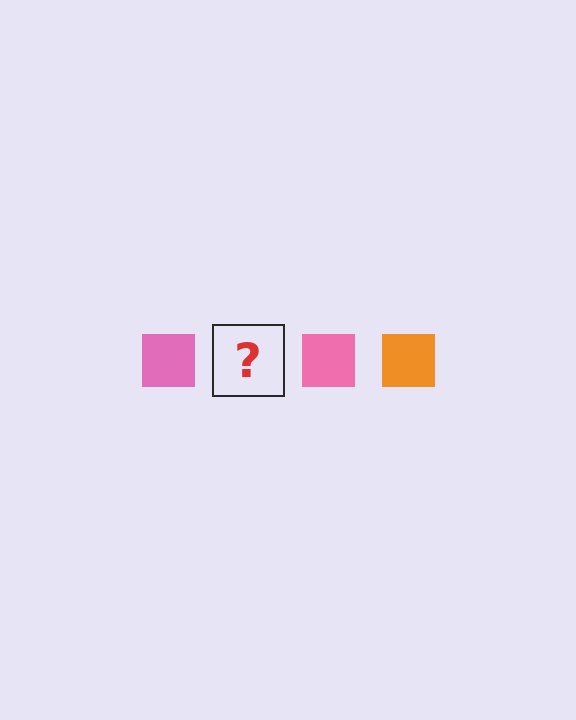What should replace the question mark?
The question mark should be replaced with an orange square.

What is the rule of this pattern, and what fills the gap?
The rule is that the pattern cycles through pink, orange squares. The gap should be filled with an orange square.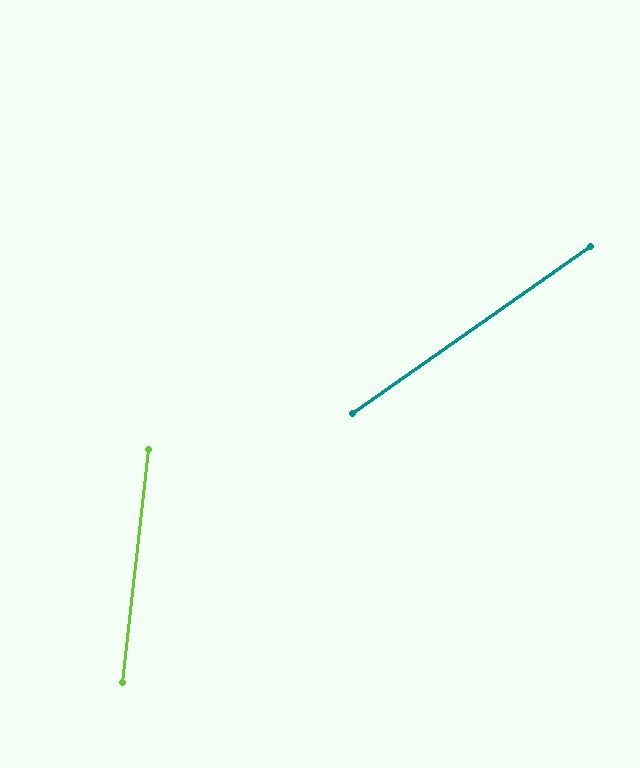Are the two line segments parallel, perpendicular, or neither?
Neither parallel nor perpendicular — they differ by about 49°.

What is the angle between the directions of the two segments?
Approximately 49 degrees.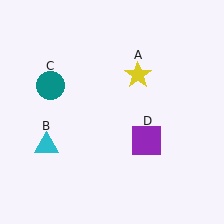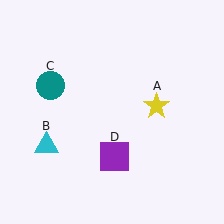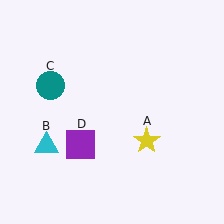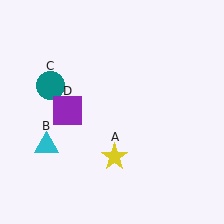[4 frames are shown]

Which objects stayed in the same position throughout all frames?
Cyan triangle (object B) and teal circle (object C) remained stationary.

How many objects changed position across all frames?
2 objects changed position: yellow star (object A), purple square (object D).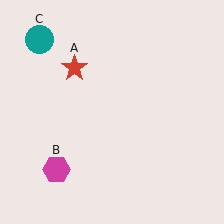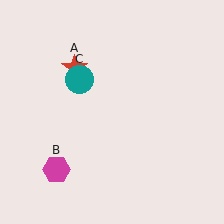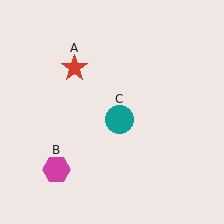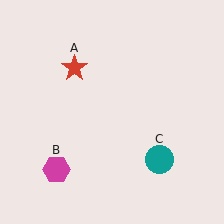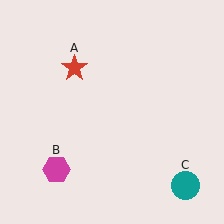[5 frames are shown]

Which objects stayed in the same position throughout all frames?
Red star (object A) and magenta hexagon (object B) remained stationary.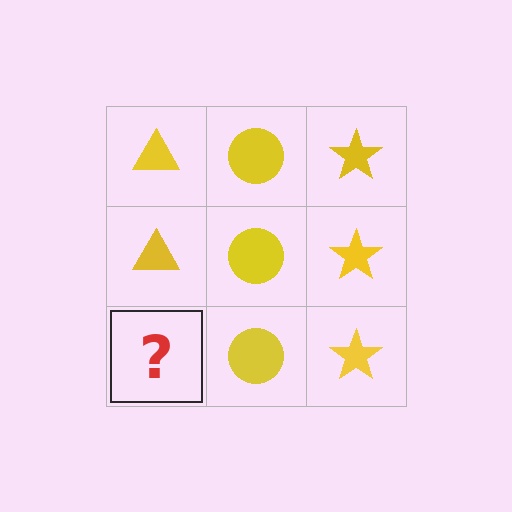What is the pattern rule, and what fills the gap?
The rule is that each column has a consistent shape. The gap should be filled with a yellow triangle.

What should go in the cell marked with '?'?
The missing cell should contain a yellow triangle.